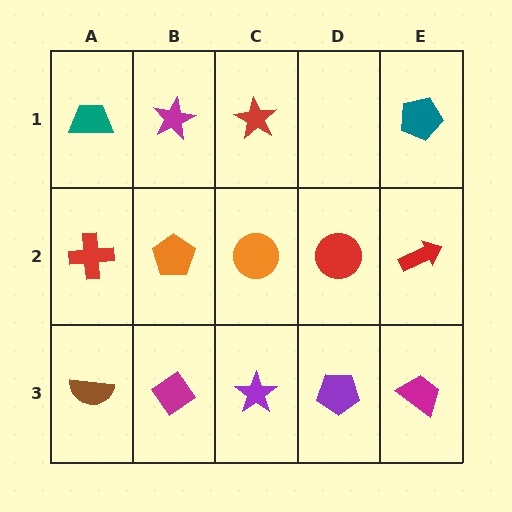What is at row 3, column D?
A purple pentagon.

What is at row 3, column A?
A brown semicircle.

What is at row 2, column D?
A red circle.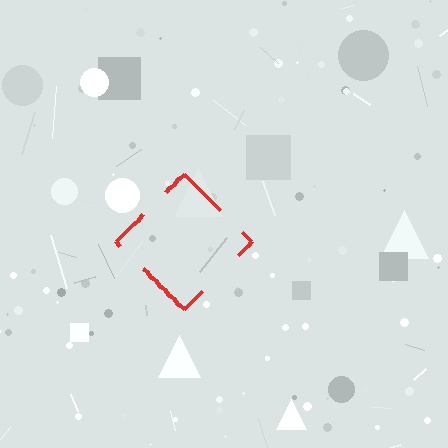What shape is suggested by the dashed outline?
The dashed outline suggests a diamond.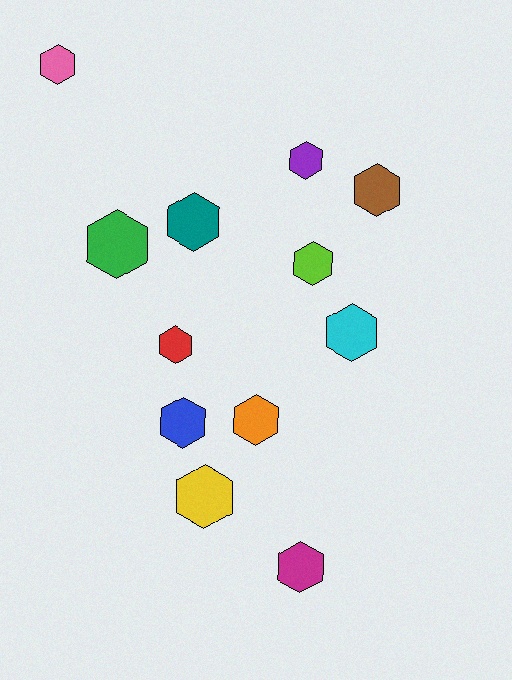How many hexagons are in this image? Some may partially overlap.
There are 12 hexagons.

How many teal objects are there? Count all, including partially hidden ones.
There is 1 teal object.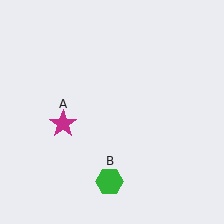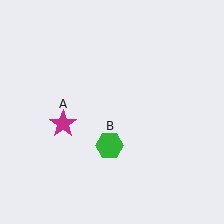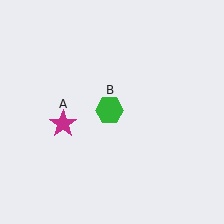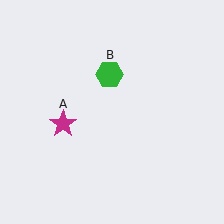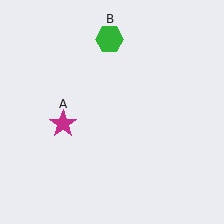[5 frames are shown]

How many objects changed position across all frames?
1 object changed position: green hexagon (object B).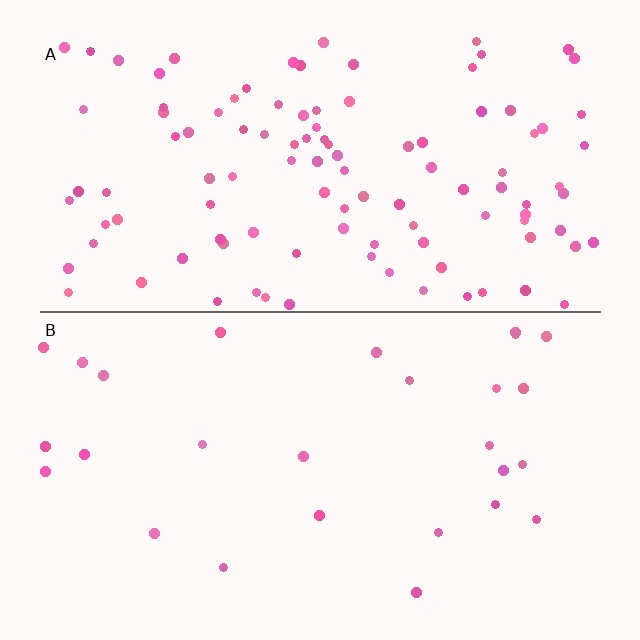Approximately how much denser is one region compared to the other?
Approximately 3.9× — region A over region B.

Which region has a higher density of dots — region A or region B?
A (the top).